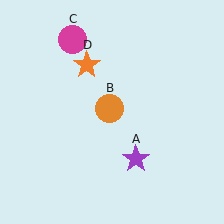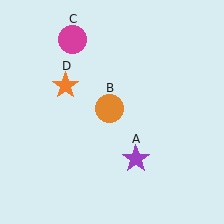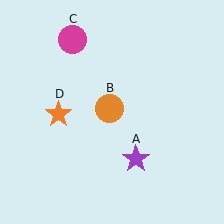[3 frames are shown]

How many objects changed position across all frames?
1 object changed position: orange star (object D).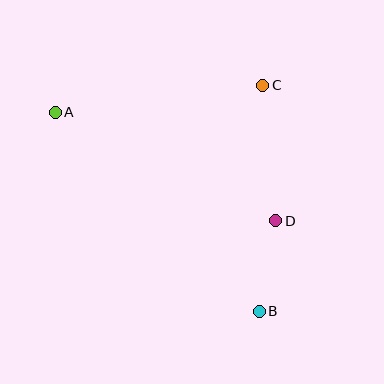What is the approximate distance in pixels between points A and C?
The distance between A and C is approximately 209 pixels.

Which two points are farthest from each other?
Points A and B are farthest from each other.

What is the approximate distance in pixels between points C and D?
The distance between C and D is approximately 136 pixels.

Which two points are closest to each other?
Points B and D are closest to each other.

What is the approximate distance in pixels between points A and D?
The distance between A and D is approximately 246 pixels.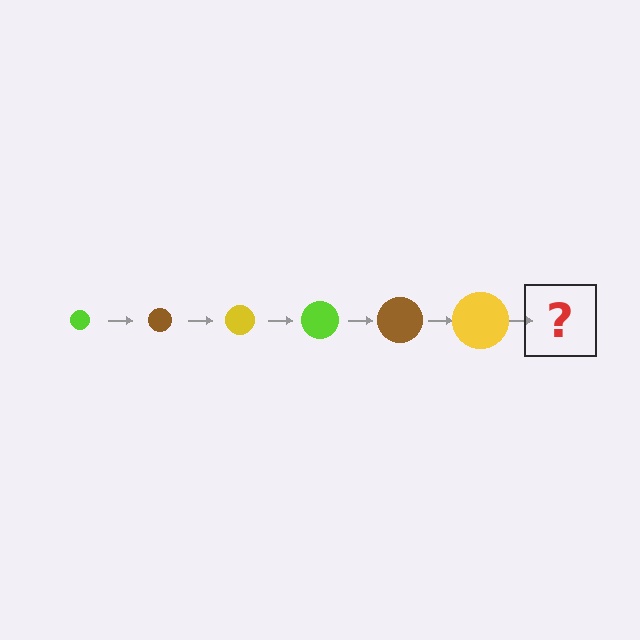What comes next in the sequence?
The next element should be a lime circle, larger than the previous one.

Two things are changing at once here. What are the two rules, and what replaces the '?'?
The two rules are that the circle grows larger each step and the color cycles through lime, brown, and yellow. The '?' should be a lime circle, larger than the previous one.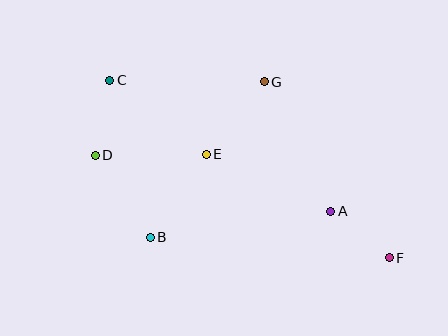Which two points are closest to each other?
Points A and F are closest to each other.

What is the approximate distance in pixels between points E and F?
The distance between E and F is approximately 210 pixels.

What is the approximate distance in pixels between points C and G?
The distance between C and G is approximately 154 pixels.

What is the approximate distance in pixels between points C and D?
The distance between C and D is approximately 76 pixels.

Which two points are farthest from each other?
Points C and F are farthest from each other.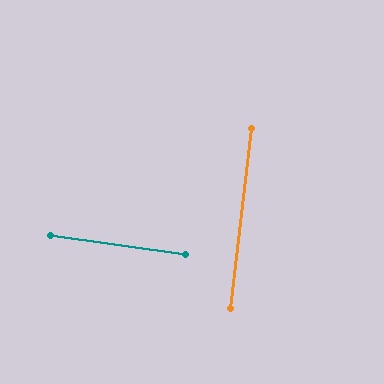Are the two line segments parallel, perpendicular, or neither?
Perpendicular — they meet at approximately 89°.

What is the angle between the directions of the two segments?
Approximately 89 degrees.